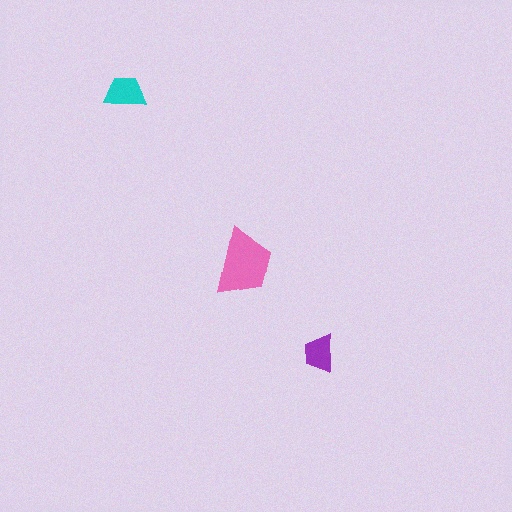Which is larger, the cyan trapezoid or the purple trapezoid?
The cyan one.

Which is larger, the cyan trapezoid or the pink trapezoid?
The pink one.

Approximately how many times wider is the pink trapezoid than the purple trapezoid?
About 2 times wider.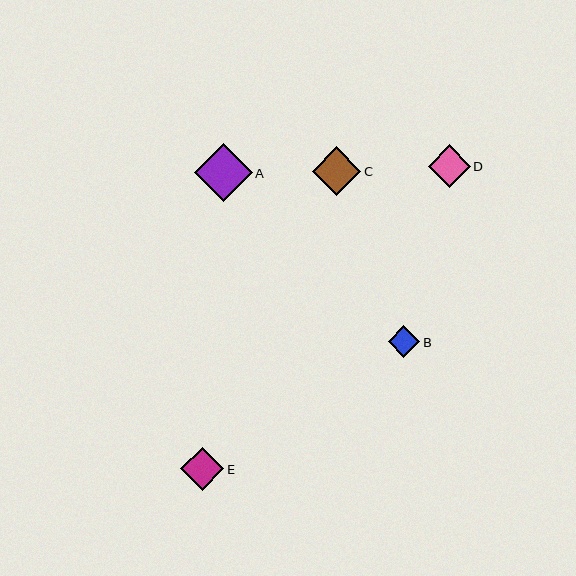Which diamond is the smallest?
Diamond B is the smallest with a size of approximately 31 pixels.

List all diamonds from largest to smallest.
From largest to smallest: A, C, E, D, B.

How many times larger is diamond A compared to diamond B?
Diamond A is approximately 1.8 times the size of diamond B.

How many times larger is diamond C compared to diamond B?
Diamond C is approximately 1.6 times the size of diamond B.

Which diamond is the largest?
Diamond A is the largest with a size of approximately 58 pixels.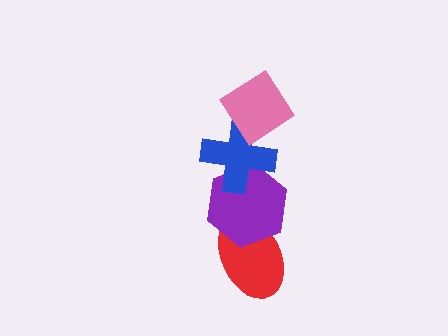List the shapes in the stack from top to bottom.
From top to bottom: the pink diamond, the blue cross, the purple hexagon, the red ellipse.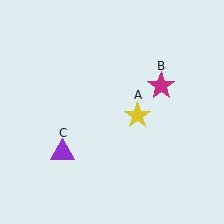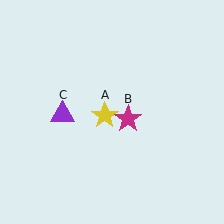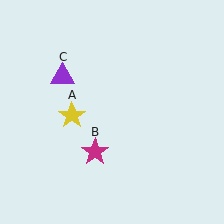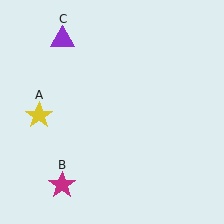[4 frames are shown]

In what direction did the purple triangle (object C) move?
The purple triangle (object C) moved up.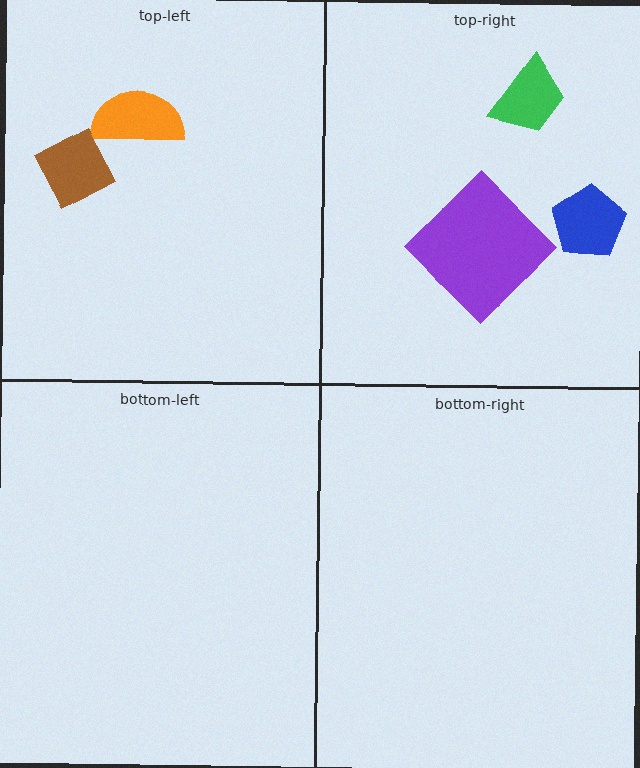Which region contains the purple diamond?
The top-right region.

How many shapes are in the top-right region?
3.